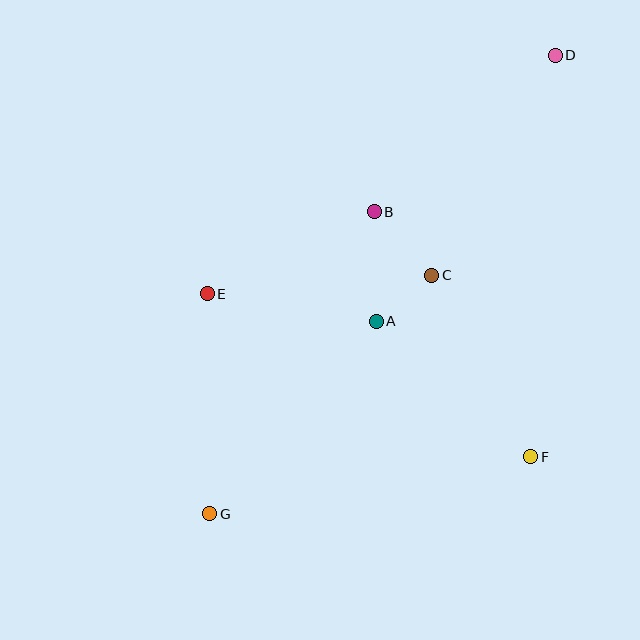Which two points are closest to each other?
Points A and C are closest to each other.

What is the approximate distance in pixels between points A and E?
The distance between A and E is approximately 171 pixels.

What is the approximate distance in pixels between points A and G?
The distance between A and G is approximately 254 pixels.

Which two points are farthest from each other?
Points D and G are farthest from each other.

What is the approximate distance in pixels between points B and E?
The distance between B and E is approximately 186 pixels.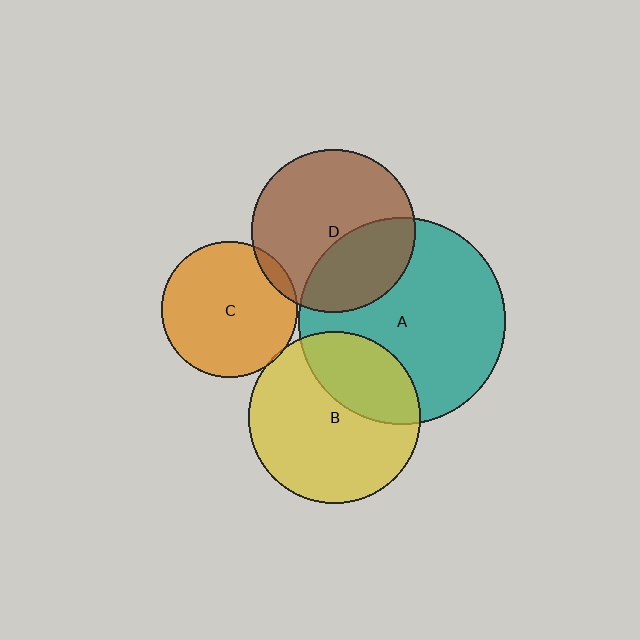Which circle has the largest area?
Circle A (teal).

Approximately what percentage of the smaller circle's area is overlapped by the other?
Approximately 30%.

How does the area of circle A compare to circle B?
Approximately 1.5 times.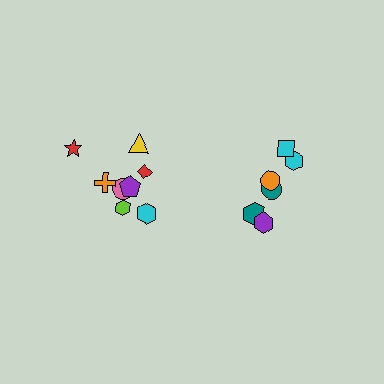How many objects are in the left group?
There are 8 objects.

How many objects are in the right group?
There are 6 objects.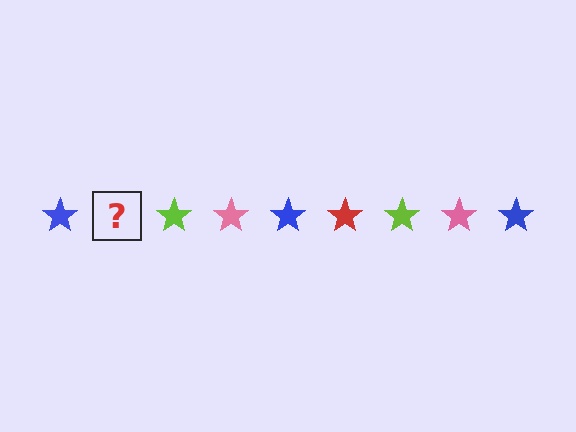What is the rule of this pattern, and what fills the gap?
The rule is that the pattern cycles through blue, red, lime, pink stars. The gap should be filled with a red star.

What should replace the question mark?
The question mark should be replaced with a red star.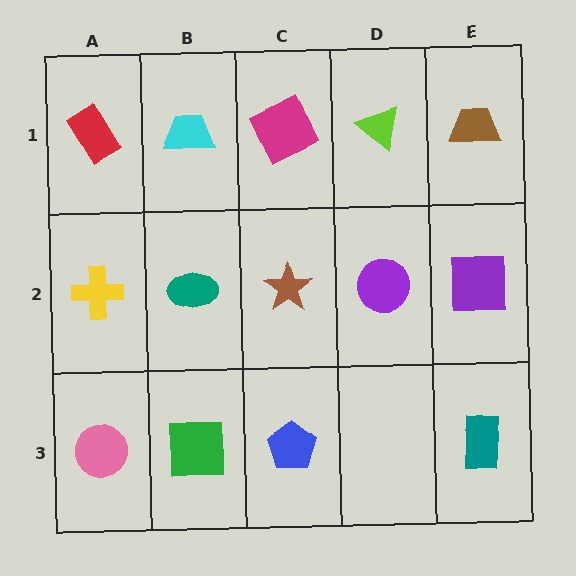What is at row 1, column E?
A brown trapezoid.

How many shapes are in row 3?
4 shapes.